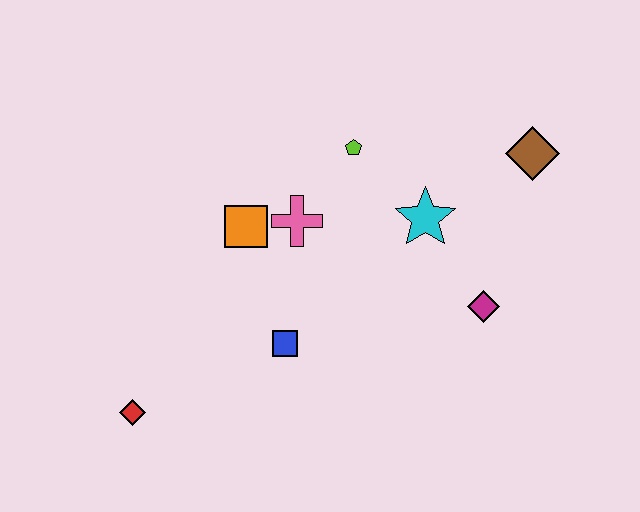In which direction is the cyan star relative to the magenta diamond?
The cyan star is above the magenta diamond.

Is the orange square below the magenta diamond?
No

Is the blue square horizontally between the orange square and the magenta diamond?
Yes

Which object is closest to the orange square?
The pink cross is closest to the orange square.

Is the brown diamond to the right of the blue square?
Yes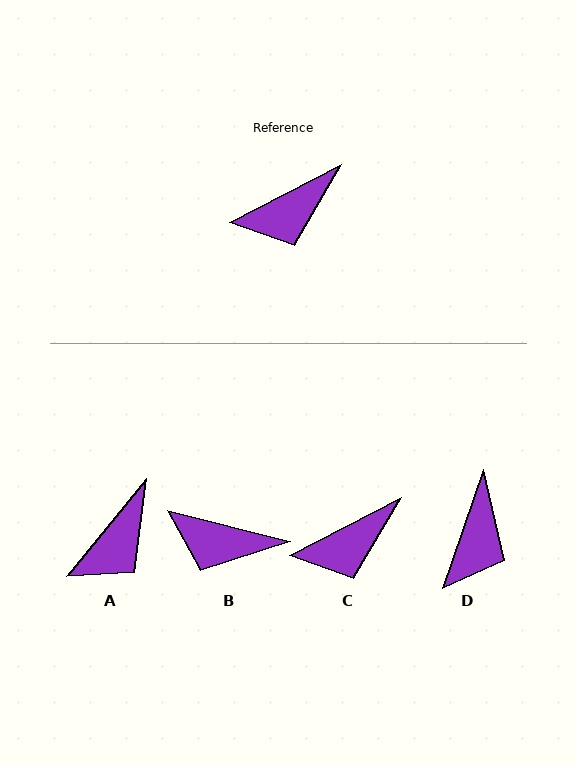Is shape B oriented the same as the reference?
No, it is off by about 41 degrees.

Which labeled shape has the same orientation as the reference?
C.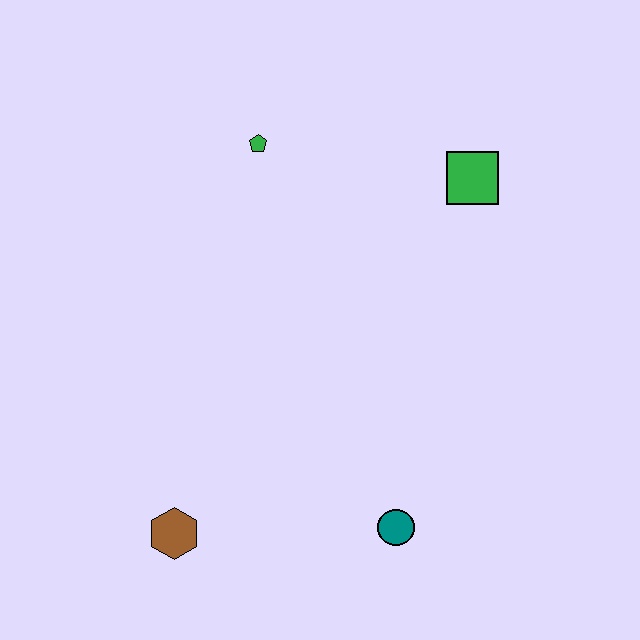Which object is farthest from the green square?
The brown hexagon is farthest from the green square.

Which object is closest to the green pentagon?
The green square is closest to the green pentagon.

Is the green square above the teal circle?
Yes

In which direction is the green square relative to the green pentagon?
The green square is to the right of the green pentagon.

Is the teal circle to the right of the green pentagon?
Yes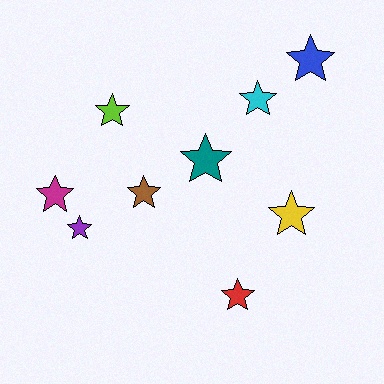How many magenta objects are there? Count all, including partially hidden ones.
There is 1 magenta object.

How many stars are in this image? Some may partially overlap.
There are 9 stars.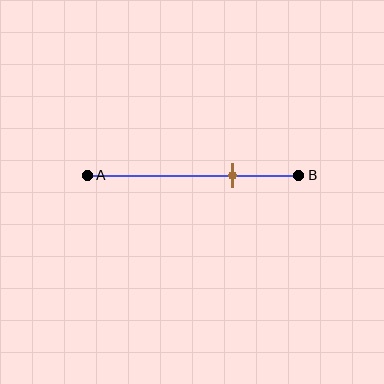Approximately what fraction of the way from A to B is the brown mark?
The brown mark is approximately 70% of the way from A to B.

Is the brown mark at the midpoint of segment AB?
No, the mark is at about 70% from A, not at the 50% midpoint.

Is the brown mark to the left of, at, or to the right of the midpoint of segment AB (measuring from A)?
The brown mark is to the right of the midpoint of segment AB.